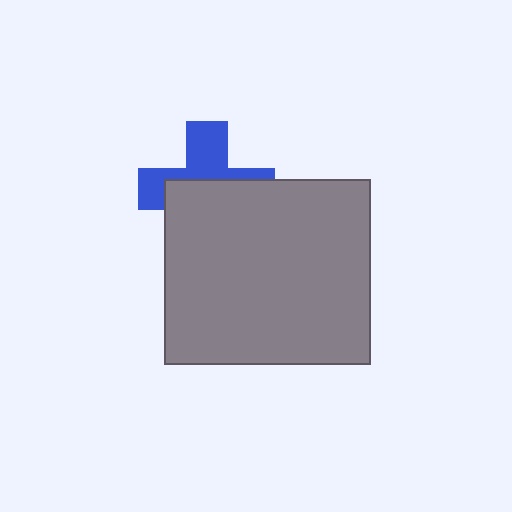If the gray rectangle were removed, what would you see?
You would see the complete blue cross.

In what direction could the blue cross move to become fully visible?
The blue cross could move up. That would shift it out from behind the gray rectangle entirely.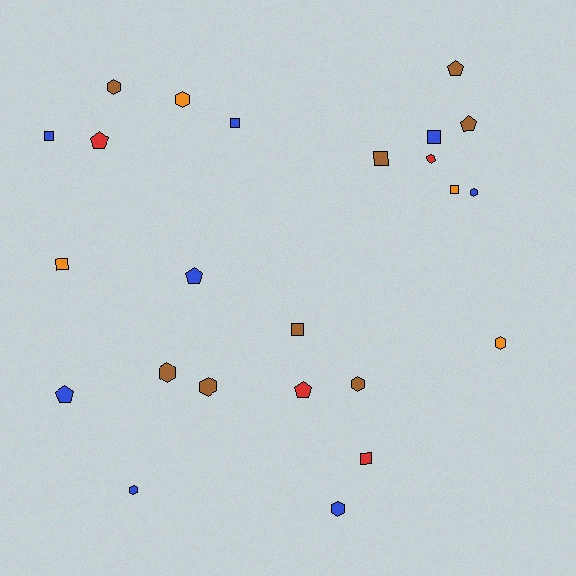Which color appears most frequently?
Blue, with 8 objects.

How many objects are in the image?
There are 24 objects.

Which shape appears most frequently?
Hexagon, with 10 objects.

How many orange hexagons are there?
There are 2 orange hexagons.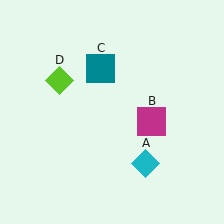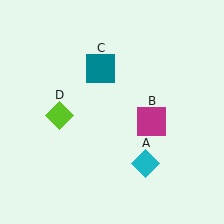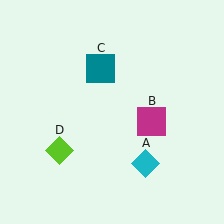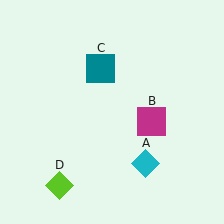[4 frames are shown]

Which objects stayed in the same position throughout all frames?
Cyan diamond (object A) and magenta square (object B) and teal square (object C) remained stationary.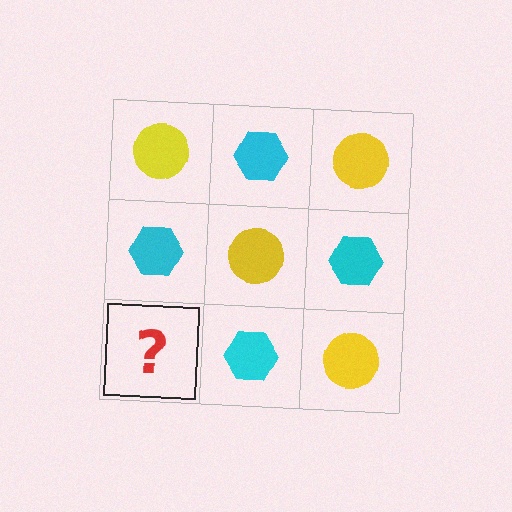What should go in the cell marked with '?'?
The missing cell should contain a yellow circle.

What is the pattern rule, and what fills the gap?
The rule is that it alternates yellow circle and cyan hexagon in a checkerboard pattern. The gap should be filled with a yellow circle.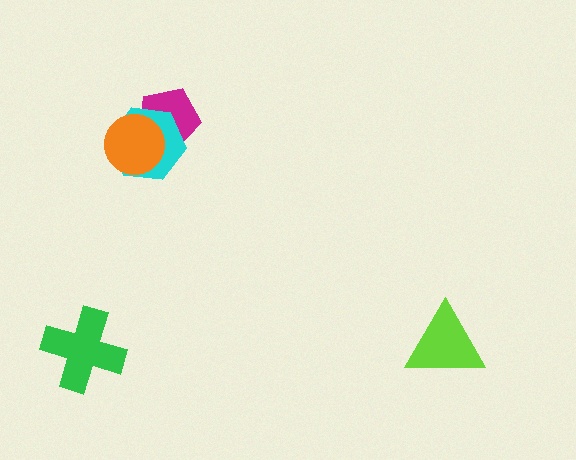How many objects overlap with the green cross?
0 objects overlap with the green cross.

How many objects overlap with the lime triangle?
0 objects overlap with the lime triangle.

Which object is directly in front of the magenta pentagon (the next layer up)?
The cyan hexagon is directly in front of the magenta pentagon.